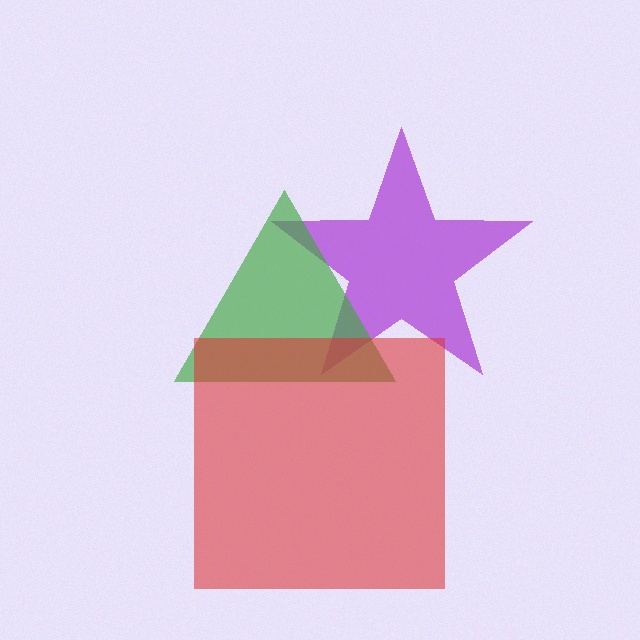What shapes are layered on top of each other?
The layered shapes are: a purple star, a green triangle, a red square.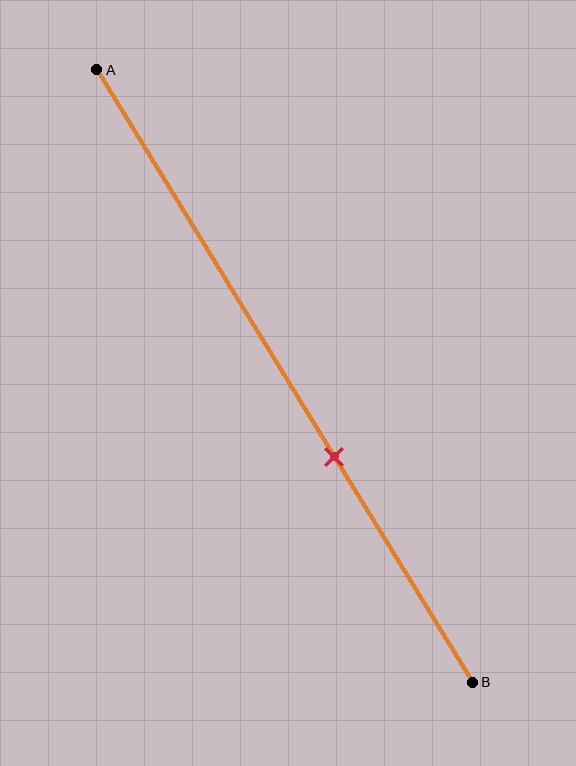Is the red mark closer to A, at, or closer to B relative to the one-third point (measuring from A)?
The red mark is closer to point B than the one-third point of segment AB.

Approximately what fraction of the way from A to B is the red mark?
The red mark is approximately 65% of the way from A to B.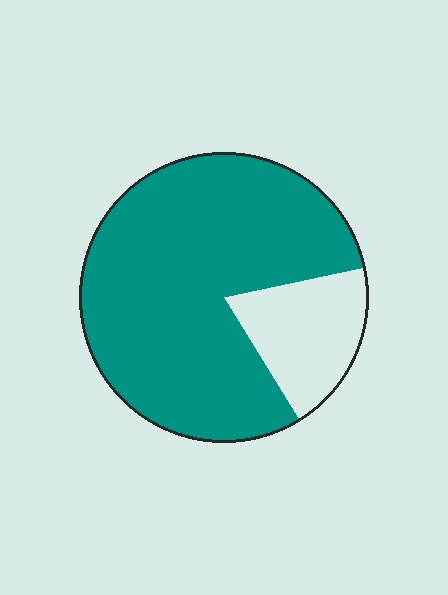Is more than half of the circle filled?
Yes.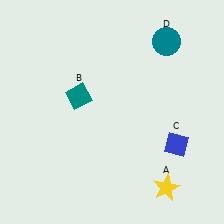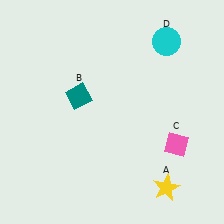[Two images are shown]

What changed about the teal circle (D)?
In Image 1, D is teal. In Image 2, it changed to cyan.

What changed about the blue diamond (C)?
In Image 1, C is blue. In Image 2, it changed to pink.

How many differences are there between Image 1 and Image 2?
There are 2 differences between the two images.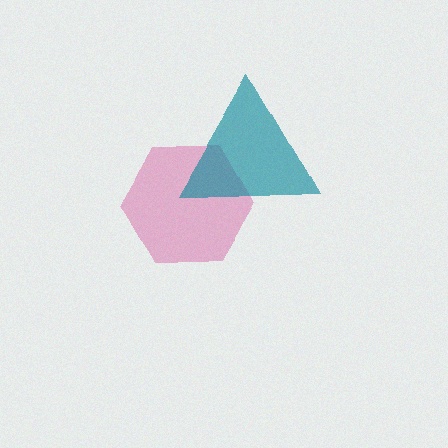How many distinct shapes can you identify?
There are 2 distinct shapes: a pink hexagon, a teal triangle.